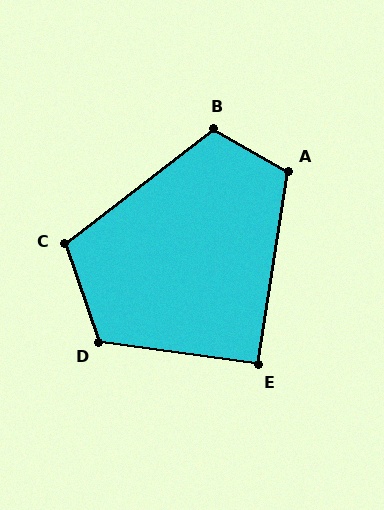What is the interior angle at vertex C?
Approximately 109 degrees (obtuse).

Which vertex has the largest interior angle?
D, at approximately 117 degrees.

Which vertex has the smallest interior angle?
E, at approximately 91 degrees.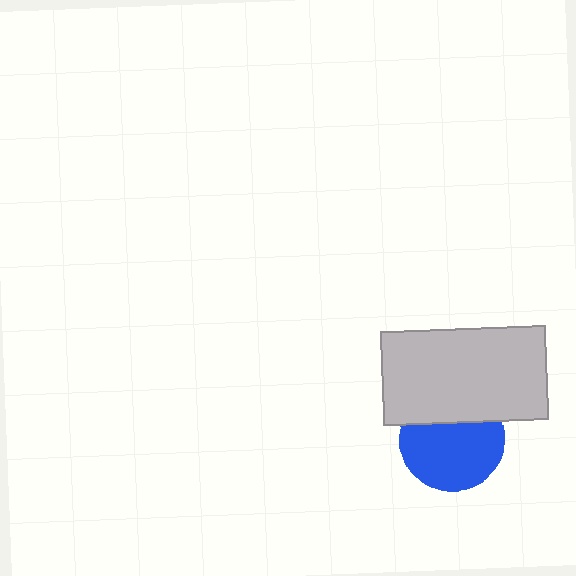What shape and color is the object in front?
The object in front is a light gray rectangle.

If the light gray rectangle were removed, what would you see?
You would see the complete blue circle.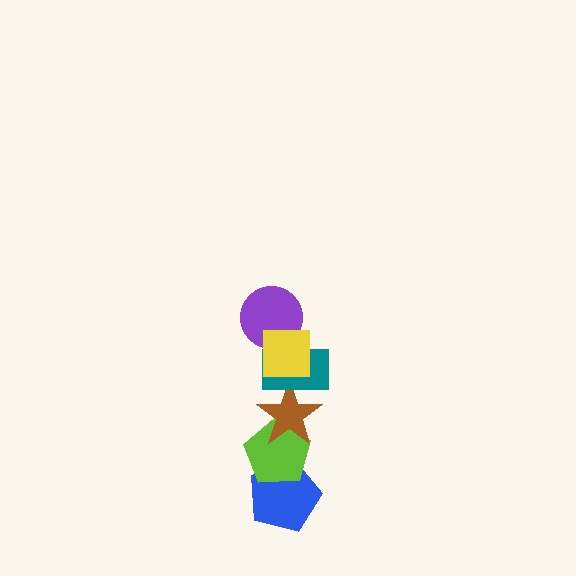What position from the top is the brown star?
The brown star is 4th from the top.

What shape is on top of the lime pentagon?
The brown star is on top of the lime pentagon.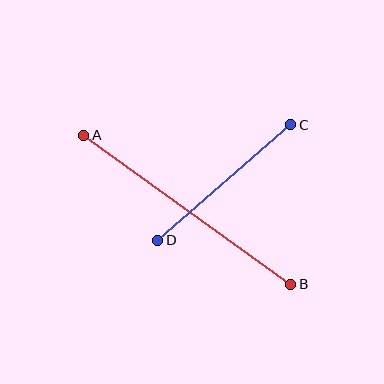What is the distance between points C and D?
The distance is approximately 176 pixels.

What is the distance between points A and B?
The distance is approximately 255 pixels.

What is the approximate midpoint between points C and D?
The midpoint is at approximately (224, 182) pixels.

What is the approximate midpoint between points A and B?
The midpoint is at approximately (187, 210) pixels.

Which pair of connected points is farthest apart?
Points A and B are farthest apart.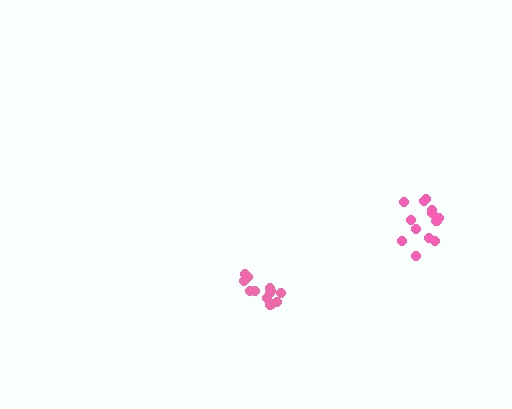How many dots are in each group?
Group 1: 14 dots, Group 2: 14 dots (28 total).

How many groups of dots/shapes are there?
There are 2 groups.